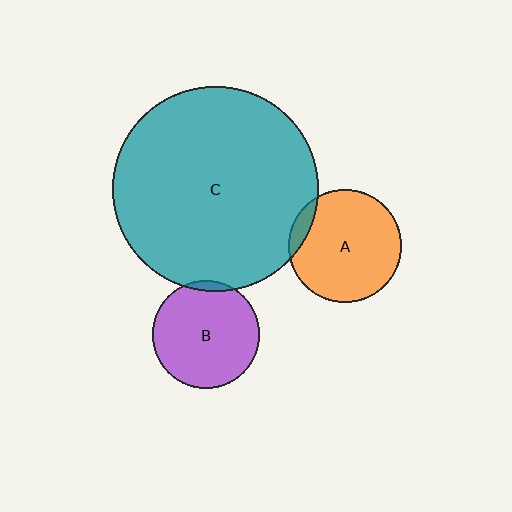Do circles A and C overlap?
Yes.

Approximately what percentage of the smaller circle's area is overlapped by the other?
Approximately 10%.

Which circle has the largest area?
Circle C (teal).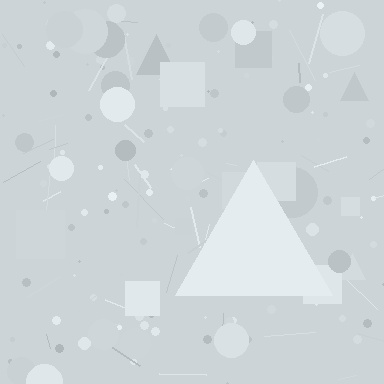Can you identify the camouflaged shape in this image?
The camouflaged shape is a triangle.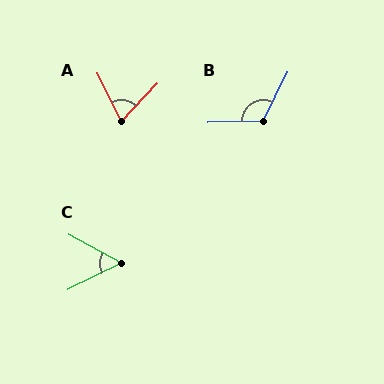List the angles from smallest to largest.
C (55°), A (69°), B (117°).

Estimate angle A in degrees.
Approximately 69 degrees.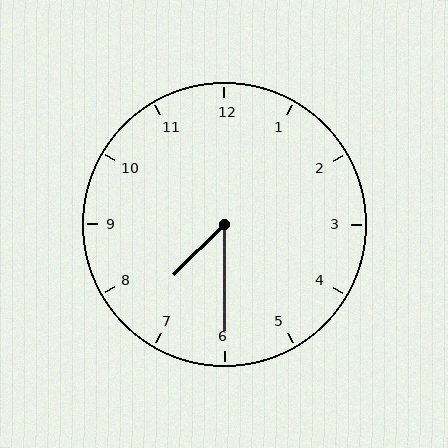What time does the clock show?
7:30.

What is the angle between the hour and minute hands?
Approximately 45 degrees.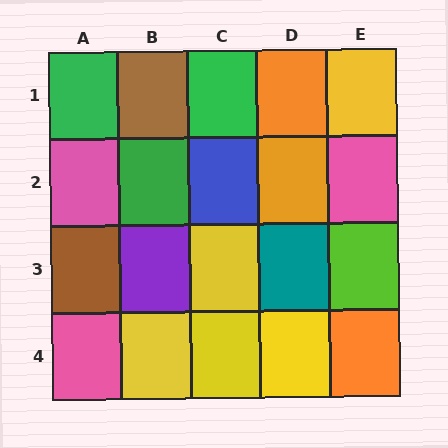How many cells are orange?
3 cells are orange.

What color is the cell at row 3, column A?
Brown.